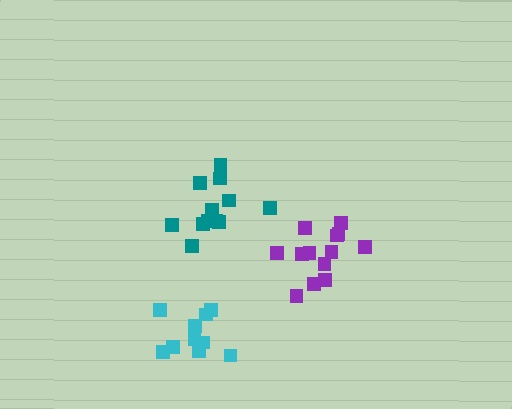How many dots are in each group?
Group 1: 13 dots, Group 2: 13 dots, Group 3: 10 dots (36 total).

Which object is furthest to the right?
The purple cluster is rightmost.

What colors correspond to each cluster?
The clusters are colored: purple, teal, cyan.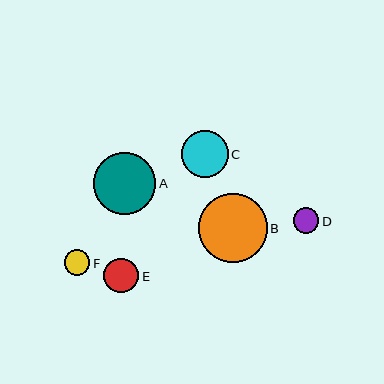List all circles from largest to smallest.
From largest to smallest: B, A, C, E, F, D.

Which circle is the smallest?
Circle D is the smallest with a size of approximately 25 pixels.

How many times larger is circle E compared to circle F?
Circle E is approximately 1.3 times the size of circle F.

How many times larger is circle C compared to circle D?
Circle C is approximately 1.8 times the size of circle D.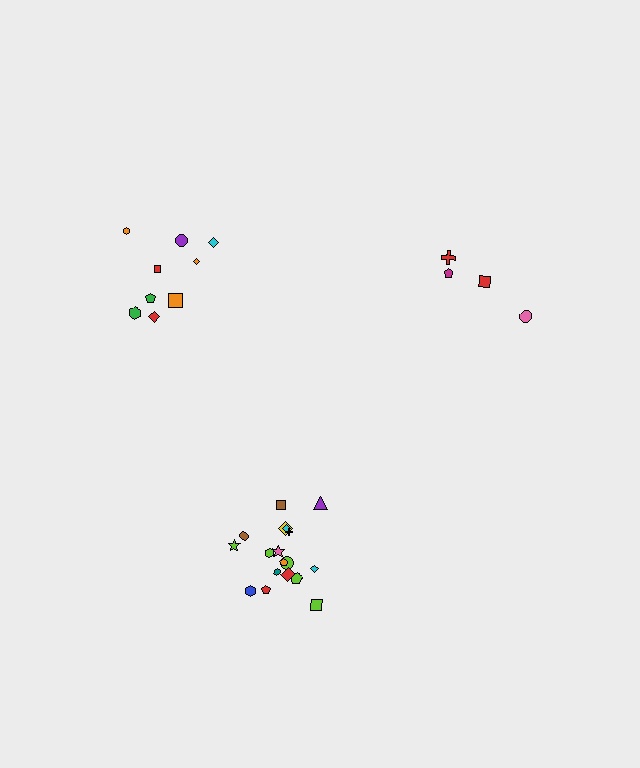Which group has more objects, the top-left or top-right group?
The top-left group.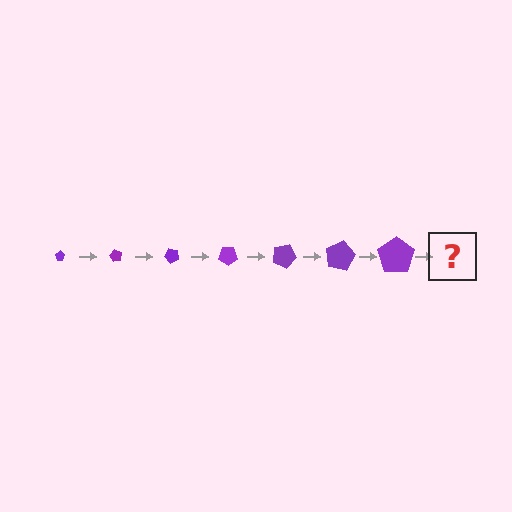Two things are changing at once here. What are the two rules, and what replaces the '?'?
The two rules are that the pentagon grows larger each step and it rotates 60 degrees each step. The '?' should be a pentagon, larger than the previous one and rotated 420 degrees from the start.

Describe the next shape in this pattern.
It should be a pentagon, larger than the previous one and rotated 420 degrees from the start.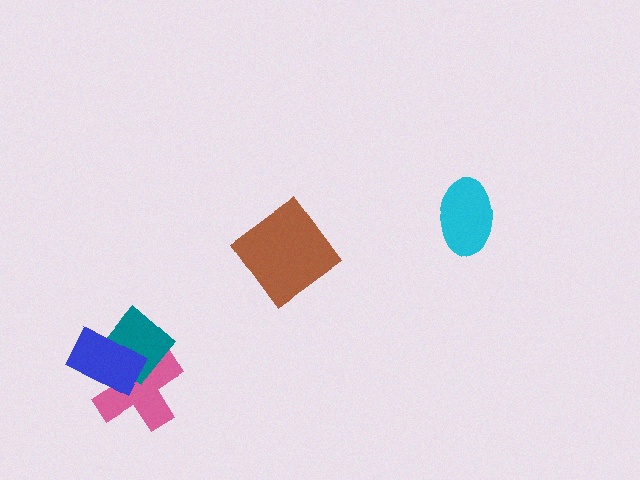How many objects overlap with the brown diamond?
0 objects overlap with the brown diamond.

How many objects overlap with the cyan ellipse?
0 objects overlap with the cyan ellipse.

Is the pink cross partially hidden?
Yes, it is partially covered by another shape.